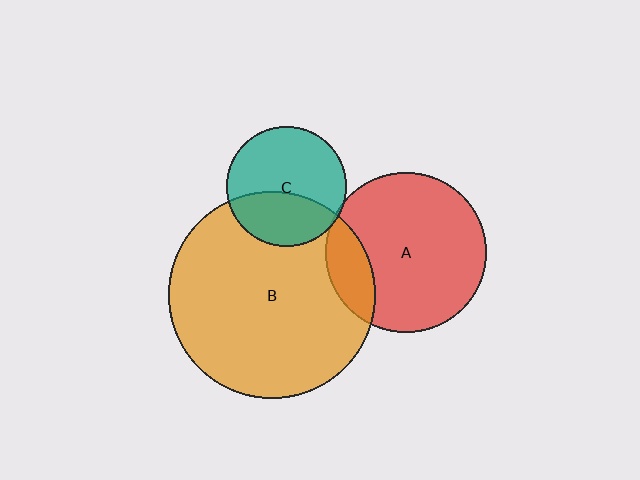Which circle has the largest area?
Circle B (orange).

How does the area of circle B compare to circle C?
Approximately 3.0 times.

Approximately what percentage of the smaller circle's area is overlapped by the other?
Approximately 15%.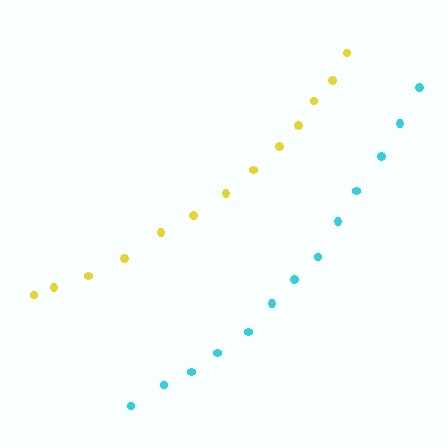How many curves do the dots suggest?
There are 2 distinct paths.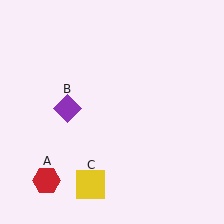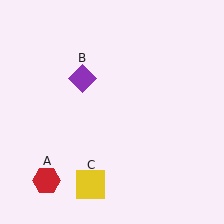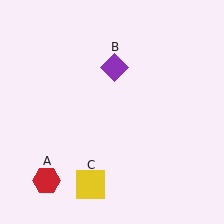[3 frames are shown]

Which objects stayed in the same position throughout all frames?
Red hexagon (object A) and yellow square (object C) remained stationary.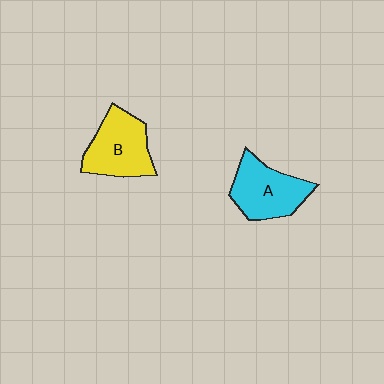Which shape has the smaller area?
Shape A (cyan).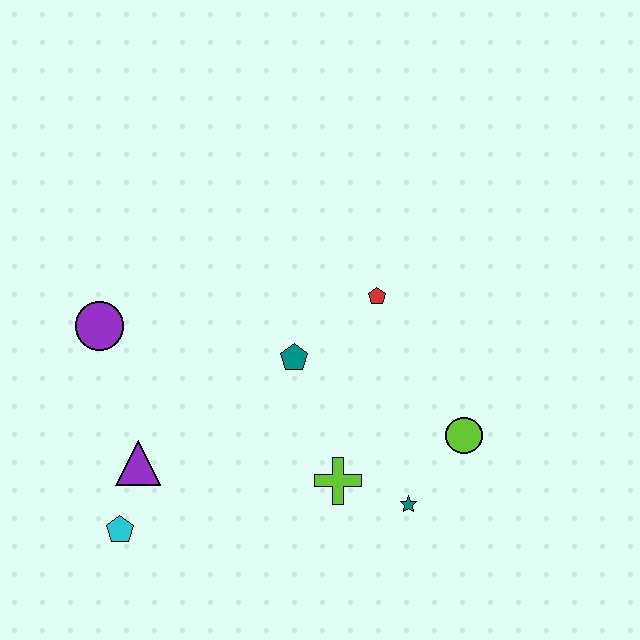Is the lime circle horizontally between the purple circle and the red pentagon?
No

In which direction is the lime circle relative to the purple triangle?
The lime circle is to the right of the purple triangle.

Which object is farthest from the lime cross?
The purple circle is farthest from the lime cross.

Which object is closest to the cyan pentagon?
The purple triangle is closest to the cyan pentagon.